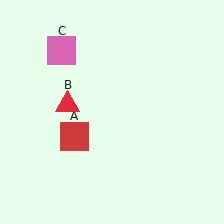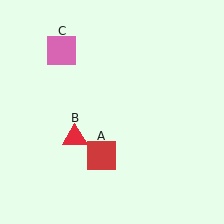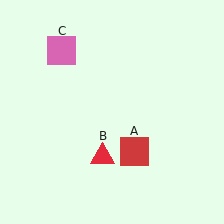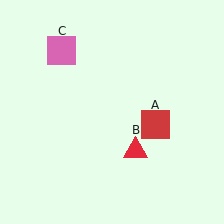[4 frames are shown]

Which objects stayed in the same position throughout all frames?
Pink square (object C) remained stationary.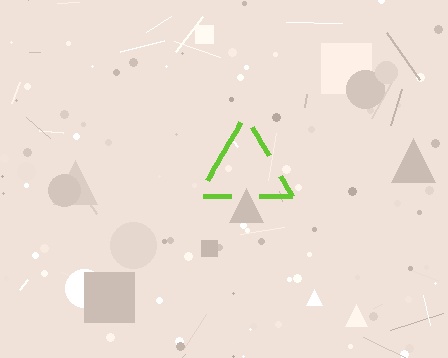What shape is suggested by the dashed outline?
The dashed outline suggests a triangle.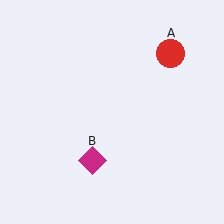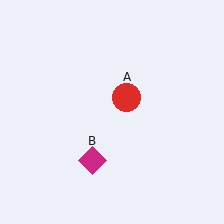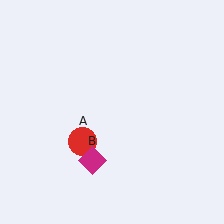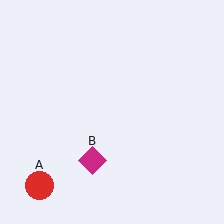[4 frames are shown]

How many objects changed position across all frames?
1 object changed position: red circle (object A).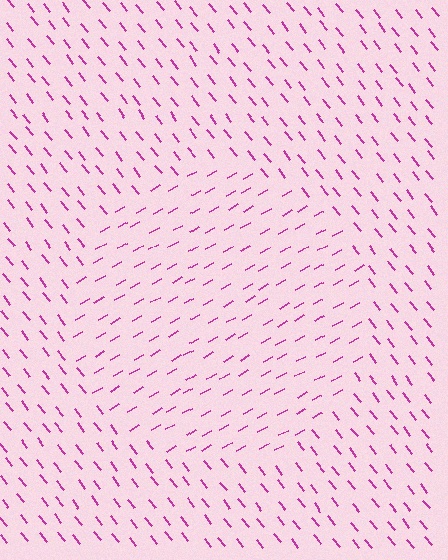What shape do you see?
I see a circle.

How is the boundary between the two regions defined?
The boundary is defined purely by a change in line orientation (approximately 81 degrees difference). All lines are the same color and thickness.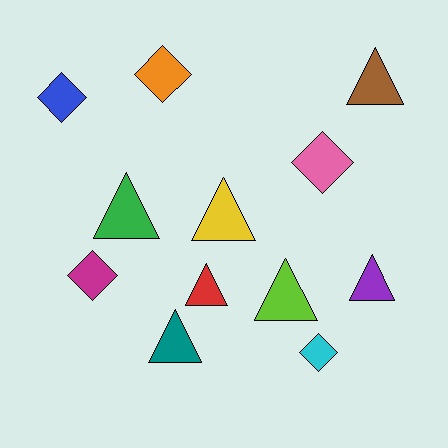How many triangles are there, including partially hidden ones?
There are 7 triangles.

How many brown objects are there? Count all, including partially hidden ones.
There is 1 brown object.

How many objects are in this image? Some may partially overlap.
There are 12 objects.